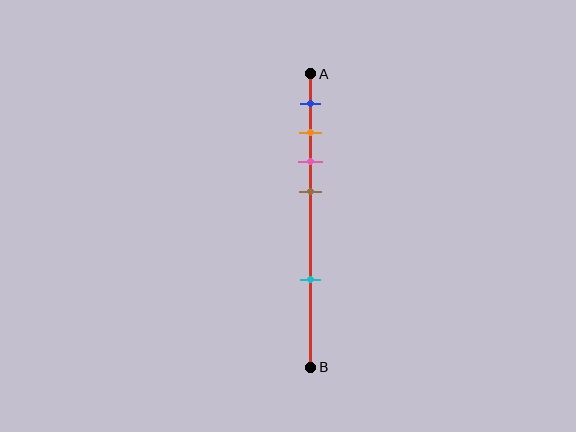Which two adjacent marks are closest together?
The orange and pink marks are the closest adjacent pair.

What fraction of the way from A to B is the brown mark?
The brown mark is approximately 40% (0.4) of the way from A to B.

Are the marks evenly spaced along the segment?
No, the marks are not evenly spaced.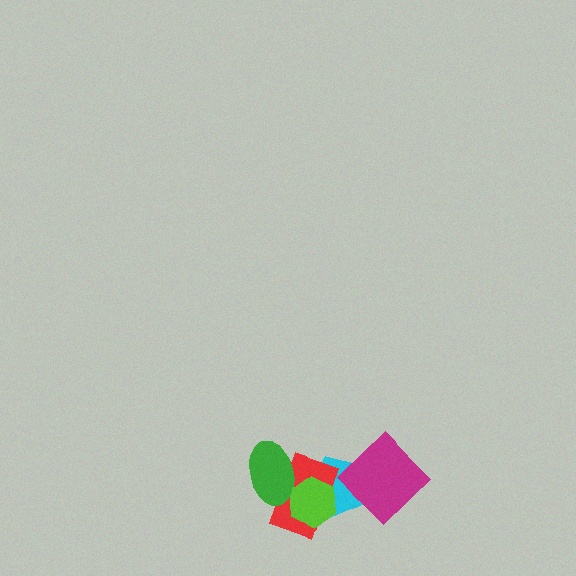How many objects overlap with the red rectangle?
3 objects overlap with the red rectangle.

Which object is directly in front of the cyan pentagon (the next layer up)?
The red rectangle is directly in front of the cyan pentagon.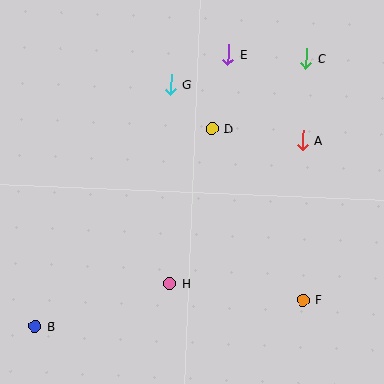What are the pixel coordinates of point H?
Point H is at (170, 283).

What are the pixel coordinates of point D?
Point D is at (212, 128).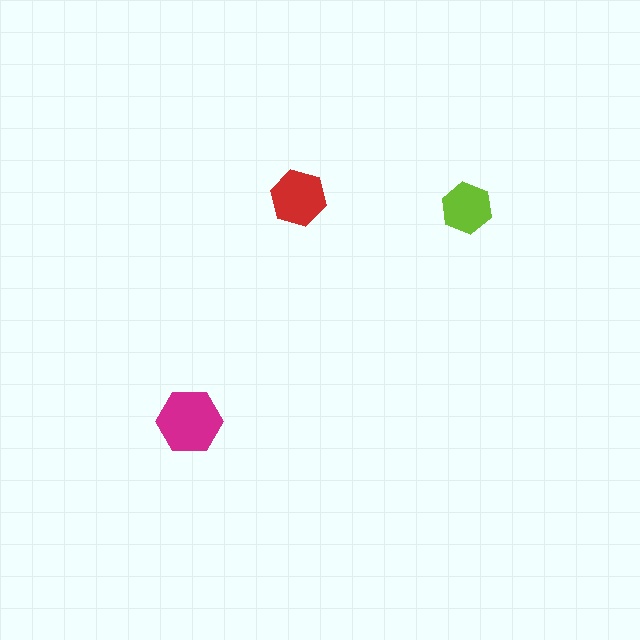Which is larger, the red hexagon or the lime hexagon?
The red one.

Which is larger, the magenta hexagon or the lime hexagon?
The magenta one.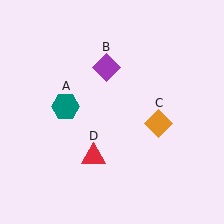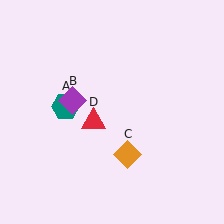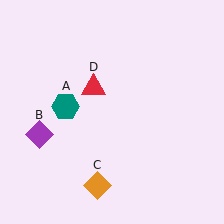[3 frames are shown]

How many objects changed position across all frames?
3 objects changed position: purple diamond (object B), orange diamond (object C), red triangle (object D).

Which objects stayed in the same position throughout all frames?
Teal hexagon (object A) remained stationary.